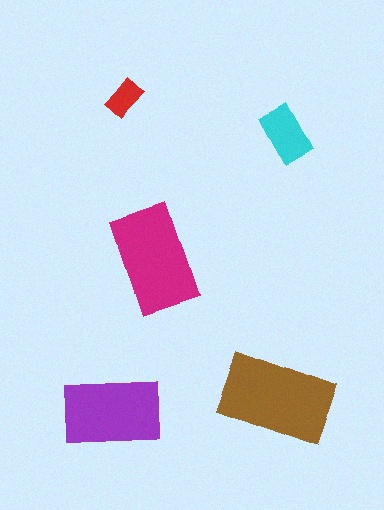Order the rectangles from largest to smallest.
the brown one, the magenta one, the purple one, the cyan one, the red one.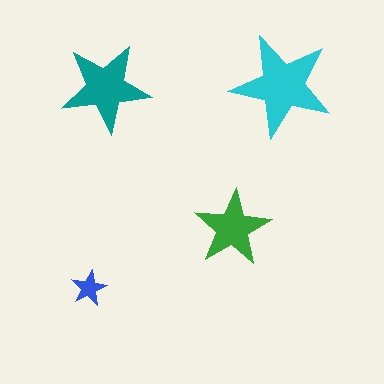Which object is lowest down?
The blue star is bottommost.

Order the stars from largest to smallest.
the cyan one, the teal one, the green one, the blue one.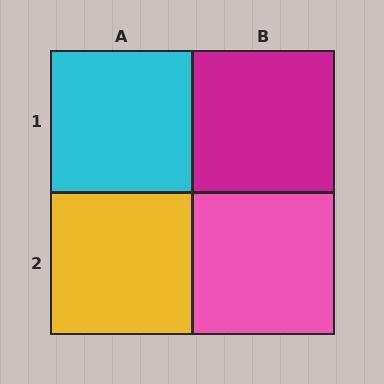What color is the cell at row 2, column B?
Pink.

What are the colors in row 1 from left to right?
Cyan, magenta.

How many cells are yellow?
1 cell is yellow.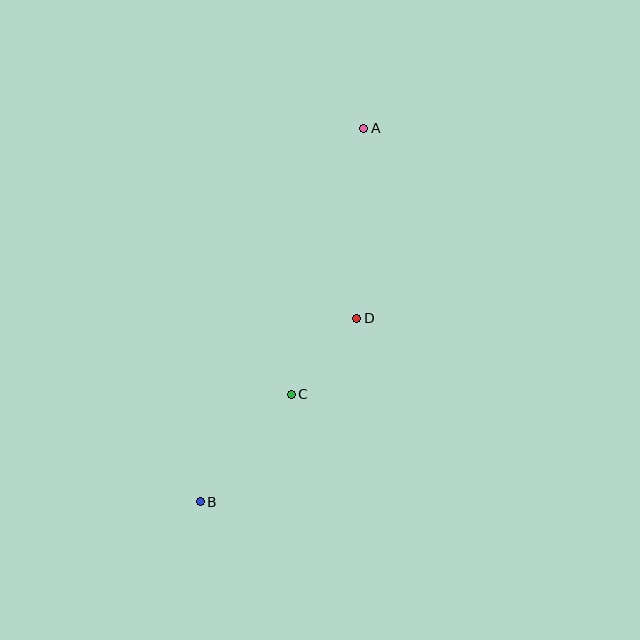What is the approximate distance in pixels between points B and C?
The distance between B and C is approximately 141 pixels.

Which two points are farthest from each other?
Points A and B are farthest from each other.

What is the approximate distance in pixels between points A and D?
The distance between A and D is approximately 190 pixels.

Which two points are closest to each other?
Points C and D are closest to each other.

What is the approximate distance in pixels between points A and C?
The distance between A and C is approximately 275 pixels.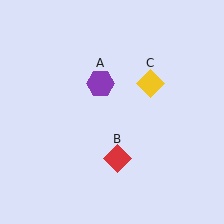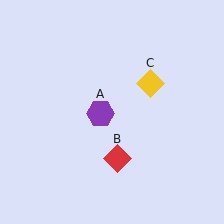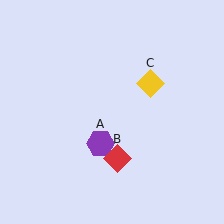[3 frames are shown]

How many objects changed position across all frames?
1 object changed position: purple hexagon (object A).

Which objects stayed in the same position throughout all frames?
Red diamond (object B) and yellow diamond (object C) remained stationary.